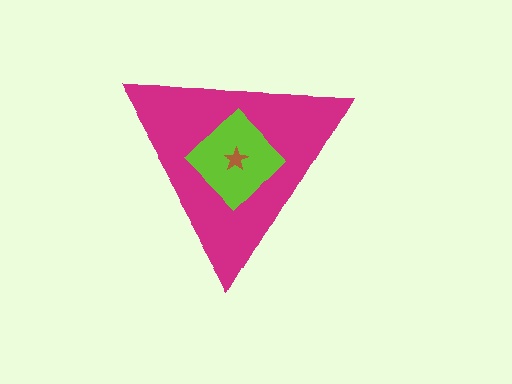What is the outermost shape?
The magenta triangle.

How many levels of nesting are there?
3.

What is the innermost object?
The brown star.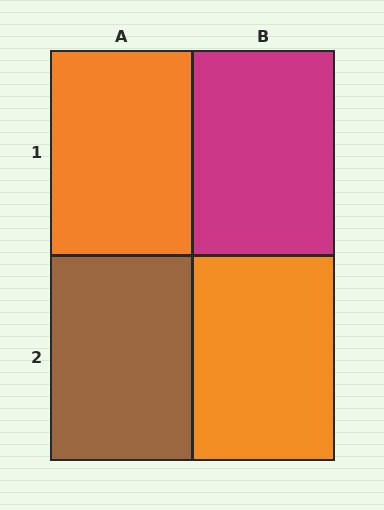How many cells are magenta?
1 cell is magenta.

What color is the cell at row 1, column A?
Orange.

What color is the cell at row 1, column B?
Magenta.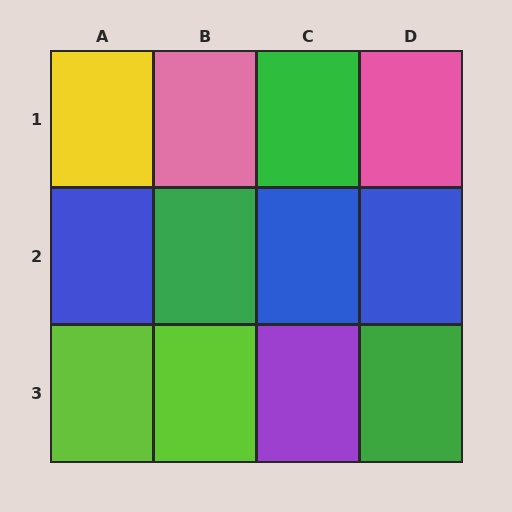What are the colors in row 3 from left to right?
Lime, lime, purple, green.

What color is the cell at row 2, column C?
Blue.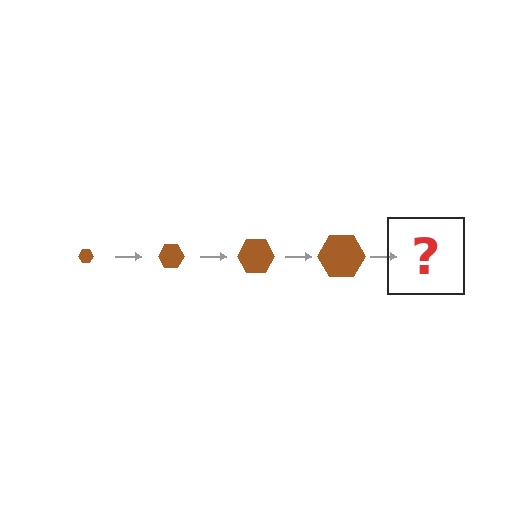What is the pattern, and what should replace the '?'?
The pattern is that the hexagon gets progressively larger each step. The '?' should be a brown hexagon, larger than the previous one.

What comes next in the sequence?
The next element should be a brown hexagon, larger than the previous one.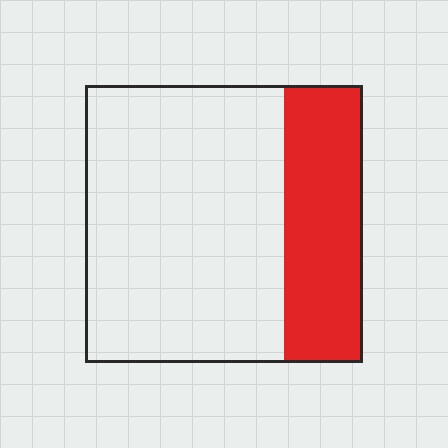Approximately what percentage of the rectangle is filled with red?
Approximately 30%.